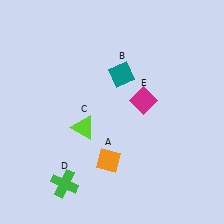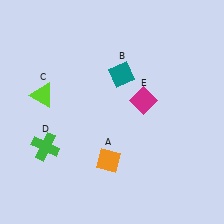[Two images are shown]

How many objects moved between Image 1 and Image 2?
2 objects moved between the two images.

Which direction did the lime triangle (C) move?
The lime triangle (C) moved left.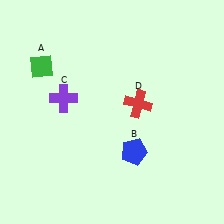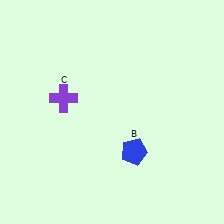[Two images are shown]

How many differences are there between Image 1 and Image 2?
There are 2 differences between the two images.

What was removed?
The green diamond (A), the red cross (D) were removed in Image 2.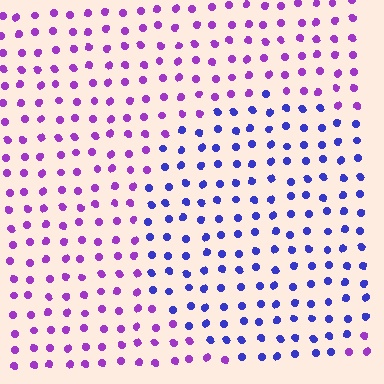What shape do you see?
I see a circle.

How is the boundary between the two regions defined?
The boundary is defined purely by a slight shift in hue (about 44 degrees). Spacing, size, and orientation are identical on both sides.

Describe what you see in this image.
The image is filled with small purple elements in a uniform arrangement. A circle-shaped region is visible where the elements are tinted to a slightly different hue, forming a subtle color boundary.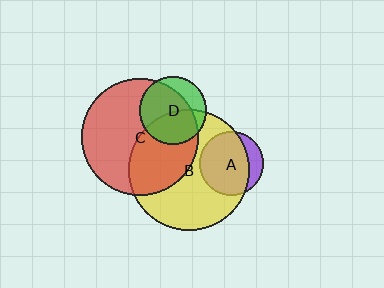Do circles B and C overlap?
Yes.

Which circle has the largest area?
Circle B (yellow).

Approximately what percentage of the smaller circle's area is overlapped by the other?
Approximately 40%.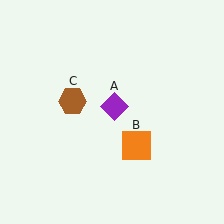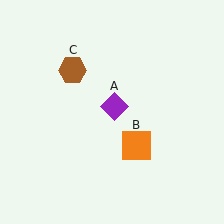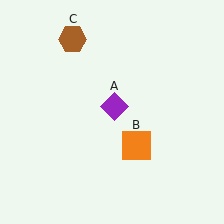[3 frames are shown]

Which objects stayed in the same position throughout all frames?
Purple diamond (object A) and orange square (object B) remained stationary.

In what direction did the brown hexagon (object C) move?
The brown hexagon (object C) moved up.